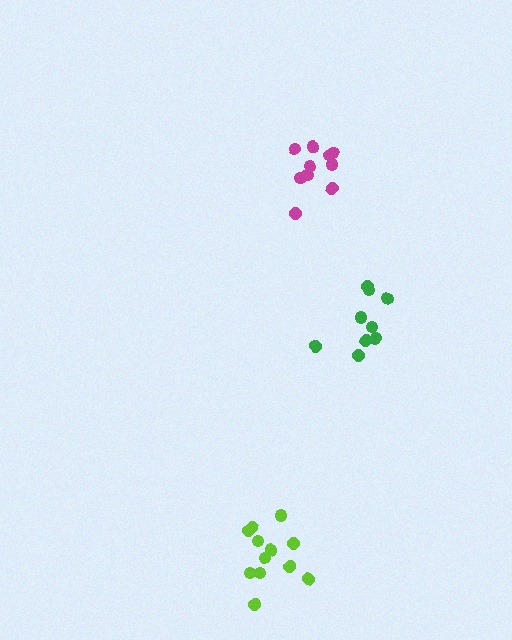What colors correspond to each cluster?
The clusters are colored: magenta, lime, green.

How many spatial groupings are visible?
There are 3 spatial groupings.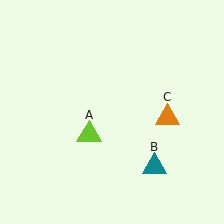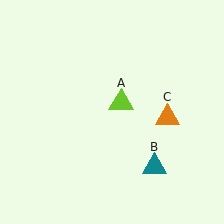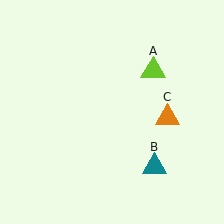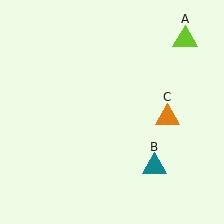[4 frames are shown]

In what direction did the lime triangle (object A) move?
The lime triangle (object A) moved up and to the right.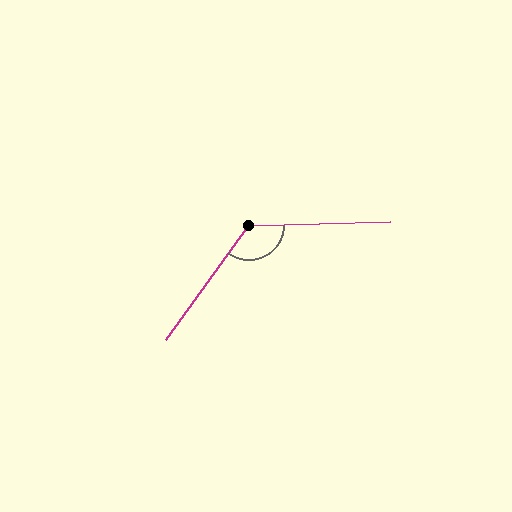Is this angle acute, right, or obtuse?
It is obtuse.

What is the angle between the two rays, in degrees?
Approximately 127 degrees.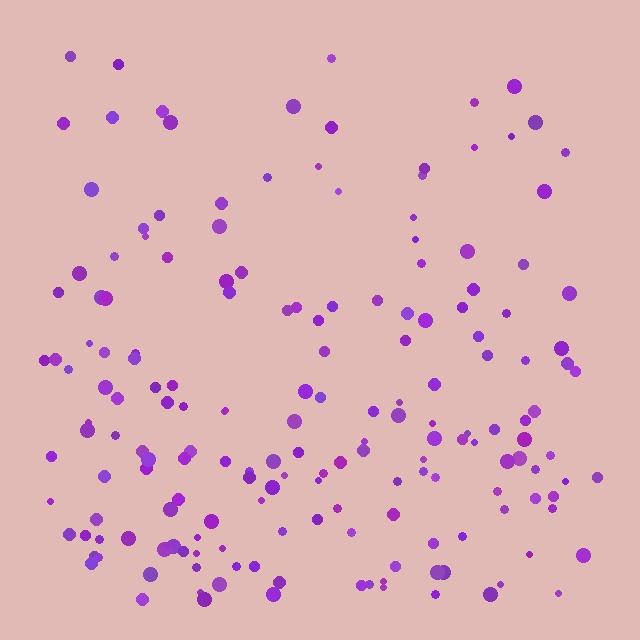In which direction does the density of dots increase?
From top to bottom, with the bottom side densest.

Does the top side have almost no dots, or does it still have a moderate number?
Still a moderate number, just noticeably fewer than the bottom.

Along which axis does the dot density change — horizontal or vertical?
Vertical.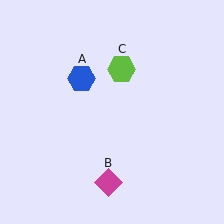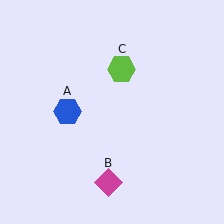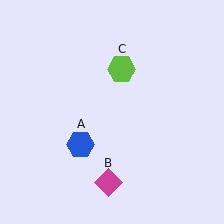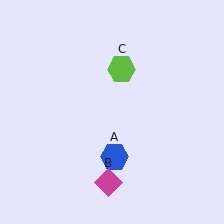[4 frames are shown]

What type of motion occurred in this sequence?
The blue hexagon (object A) rotated counterclockwise around the center of the scene.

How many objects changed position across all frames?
1 object changed position: blue hexagon (object A).